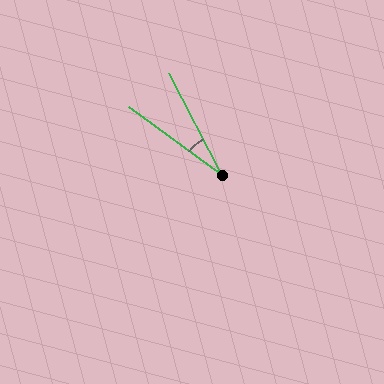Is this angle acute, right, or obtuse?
It is acute.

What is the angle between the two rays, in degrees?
Approximately 27 degrees.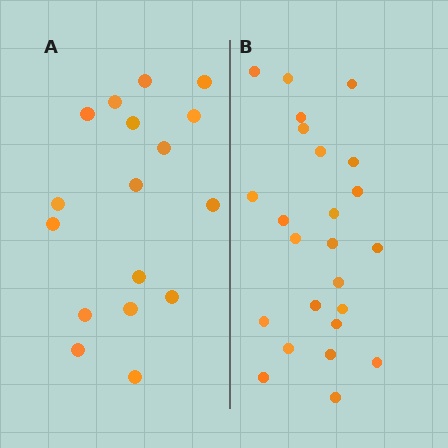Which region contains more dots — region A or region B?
Region B (the right region) has more dots.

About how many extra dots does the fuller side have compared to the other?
Region B has roughly 8 or so more dots than region A.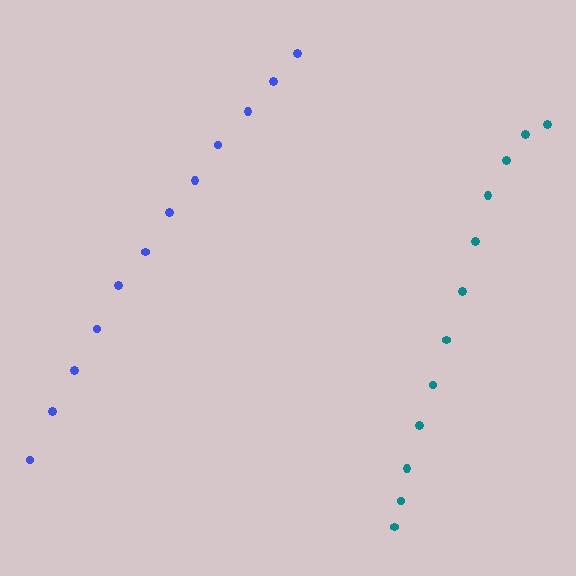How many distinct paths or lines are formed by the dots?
There are 2 distinct paths.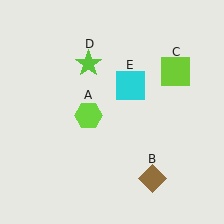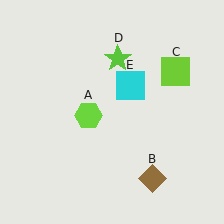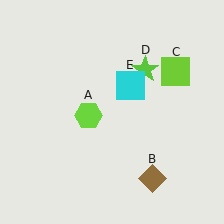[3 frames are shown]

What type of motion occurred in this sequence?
The lime star (object D) rotated clockwise around the center of the scene.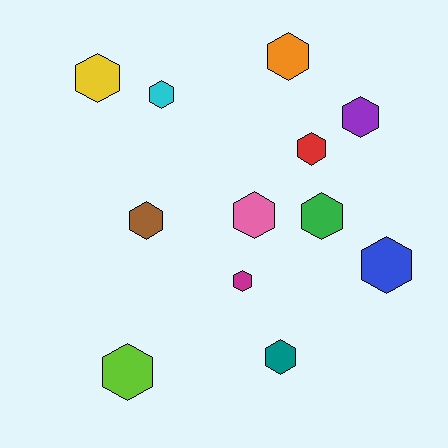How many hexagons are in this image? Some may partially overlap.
There are 12 hexagons.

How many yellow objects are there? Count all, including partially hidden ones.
There is 1 yellow object.